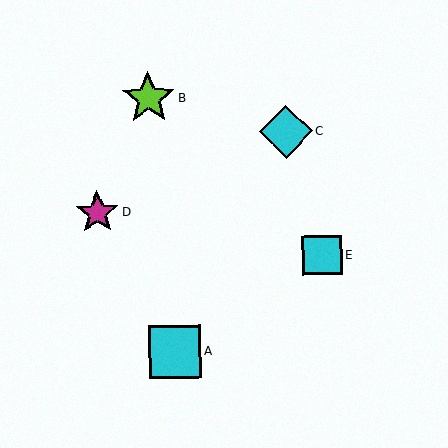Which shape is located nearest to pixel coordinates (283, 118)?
The cyan diamond (labeled C) at (286, 132) is nearest to that location.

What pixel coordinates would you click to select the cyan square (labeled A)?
Click at (175, 352) to select the cyan square A.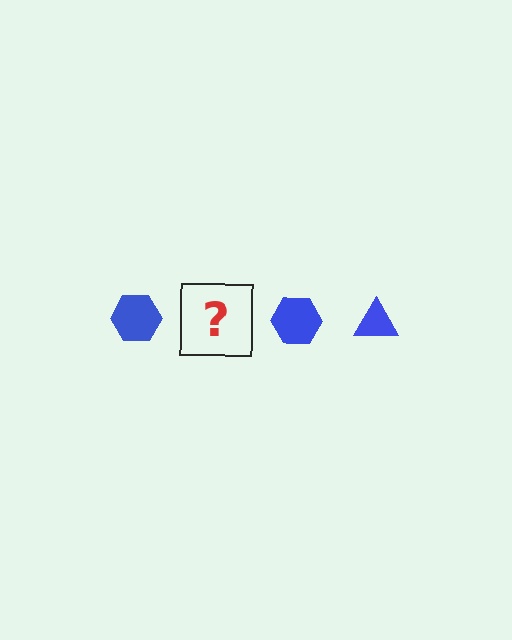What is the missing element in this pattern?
The missing element is a blue triangle.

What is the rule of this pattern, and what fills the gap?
The rule is that the pattern cycles through hexagon, triangle shapes in blue. The gap should be filled with a blue triangle.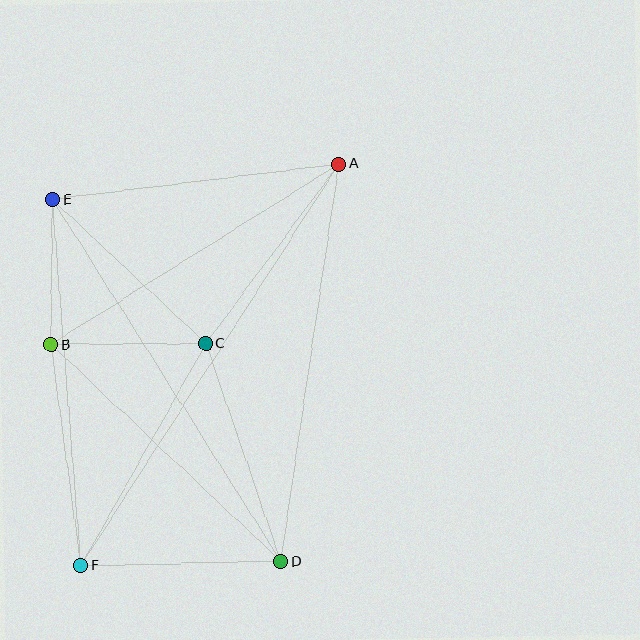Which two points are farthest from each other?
Points A and F are farthest from each other.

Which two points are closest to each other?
Points B and E are closest to each other.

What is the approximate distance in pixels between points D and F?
The distance between D and F is approximately 200 pixels.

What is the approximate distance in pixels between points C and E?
The distance between C and E is approximately 210 pixels.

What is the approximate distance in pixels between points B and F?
The distance between B and F is approximately 223 pixels.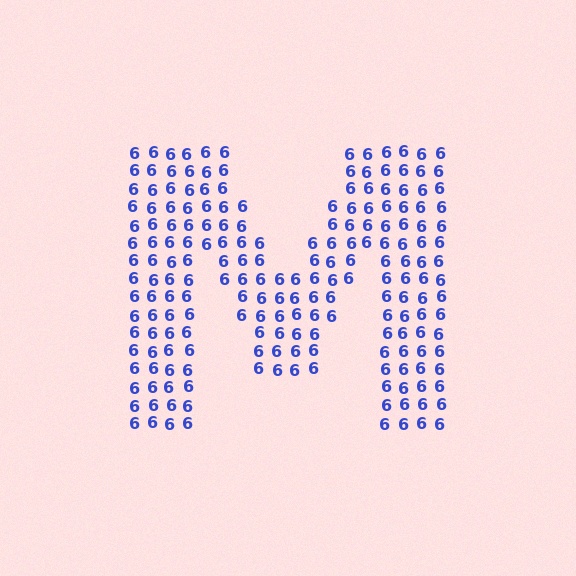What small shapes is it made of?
It is made of small digit 6's.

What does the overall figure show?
The overall figure shows the letter M.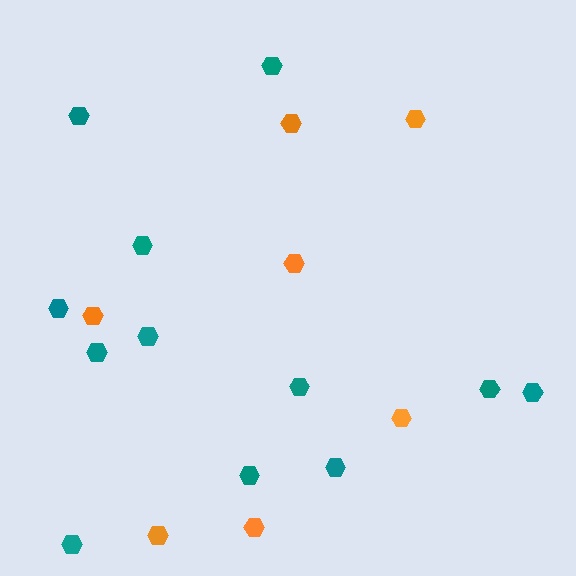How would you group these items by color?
There are 2 groups: one group of orange hexagons (7) and one group of teal hexagons (12).